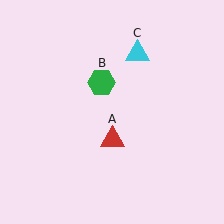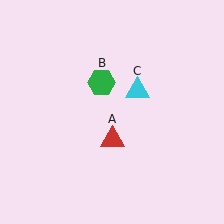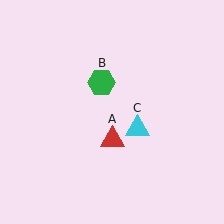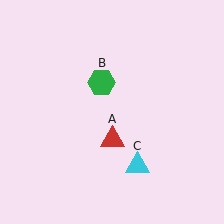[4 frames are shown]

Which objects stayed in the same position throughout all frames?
Red triangle (object A) and green hexagon (object B) remained stationary.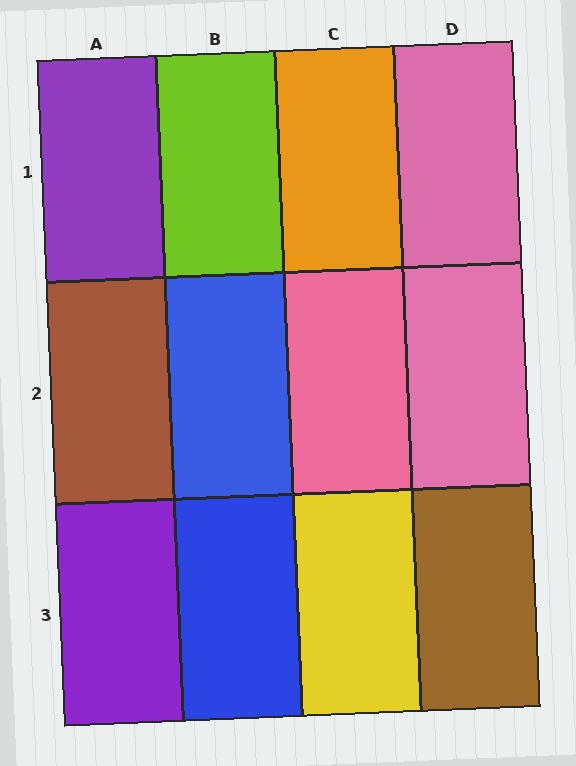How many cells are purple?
2 cells are purple.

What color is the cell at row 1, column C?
Orange.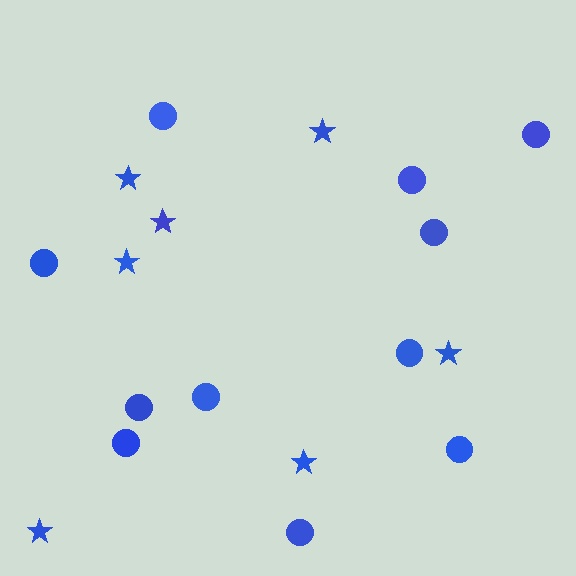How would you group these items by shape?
There are 2 groups: one group of stars (7) and one group of circles (11).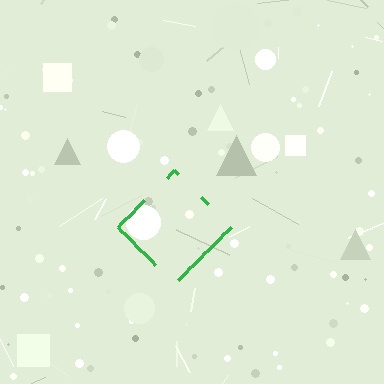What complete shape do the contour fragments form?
The contour fragments form a diamond.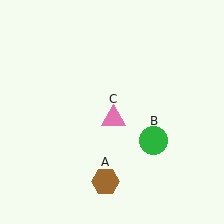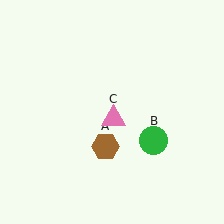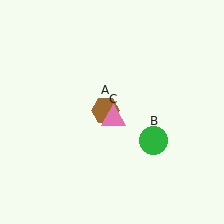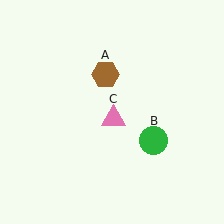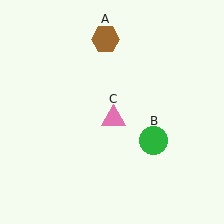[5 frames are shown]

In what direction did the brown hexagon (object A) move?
The brown hexagon (object A) moved up.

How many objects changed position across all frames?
1 object changed position: brown hexagon (object A).